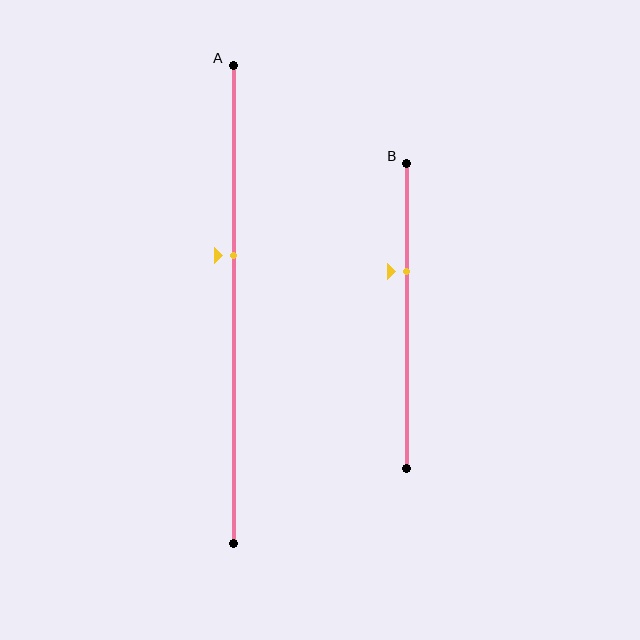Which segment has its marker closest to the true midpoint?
Segment A has its marker closest to the true midpoint.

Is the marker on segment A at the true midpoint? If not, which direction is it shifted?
No, the marker on segment A is shifted upward by about 10% of the segment length.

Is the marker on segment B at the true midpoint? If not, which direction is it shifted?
No, the marker on segment B is shifted upward by about 14% of the segment length.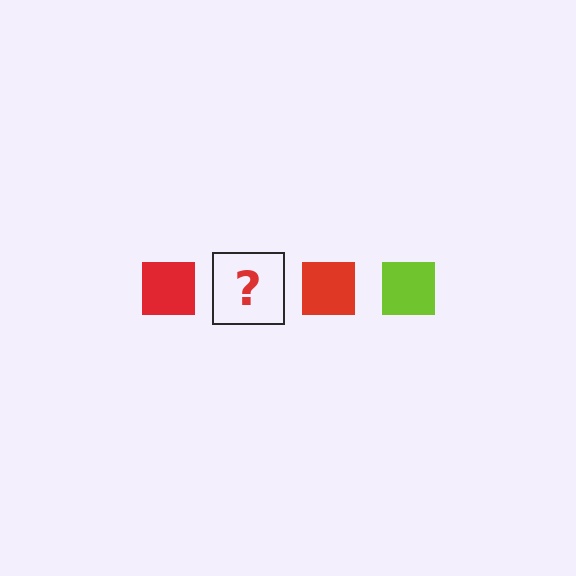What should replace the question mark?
The question mark should be replaced with a lime square.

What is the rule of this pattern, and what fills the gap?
The rule is that the pattern cycles through red, lime squares. The gap should be filled with a lime square.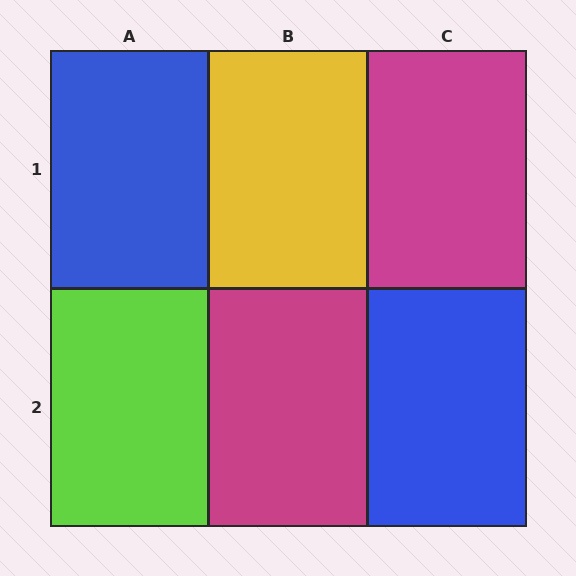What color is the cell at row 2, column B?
Magenta.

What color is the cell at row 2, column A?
Lime.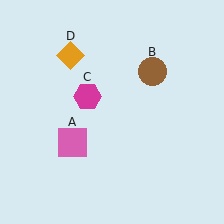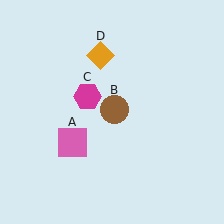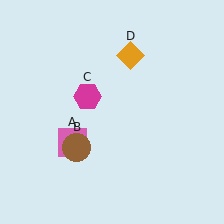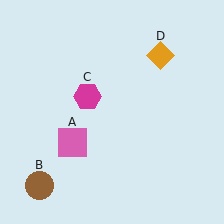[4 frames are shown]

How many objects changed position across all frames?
2 objects changed position: brown circle (object B), orange diamond (object D).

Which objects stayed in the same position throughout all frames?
Pink square (object A) and magenta hexagon (object C) remained stationary.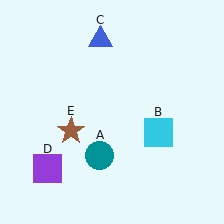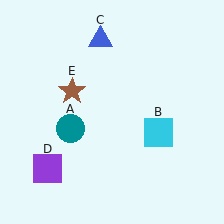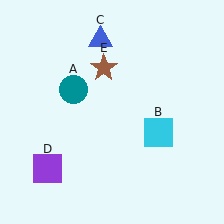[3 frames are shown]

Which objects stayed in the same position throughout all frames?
Cyan square (object B) and blue triangle (object C) and purple square (object D) remained stationary.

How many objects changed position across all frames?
2 objects changed position: teal circle (object A), brown star (object E).